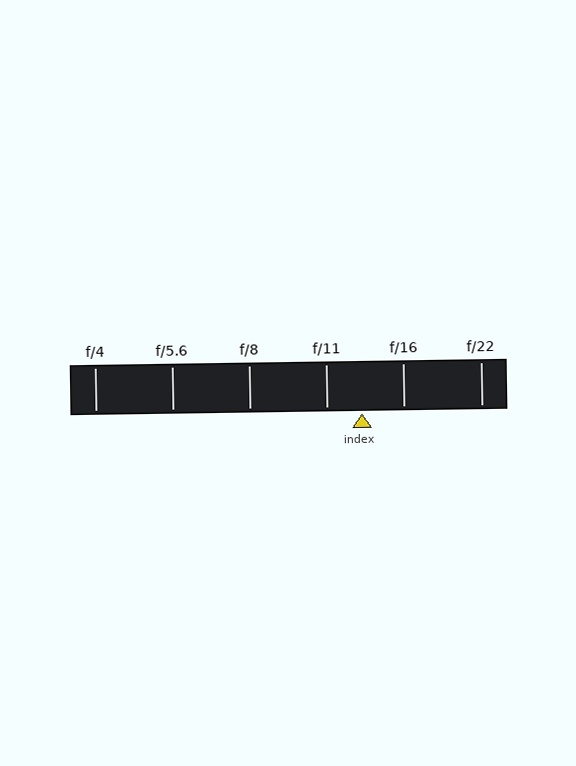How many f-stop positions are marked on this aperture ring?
There are 6 f-stop positions marked.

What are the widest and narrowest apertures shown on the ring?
The widest aperture shown is f/4 and the narrowest is f/22.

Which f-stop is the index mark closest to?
The index mark is closest to f/11.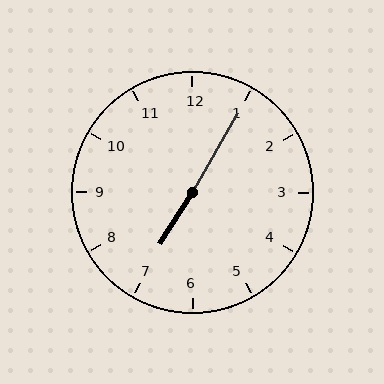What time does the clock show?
7:05.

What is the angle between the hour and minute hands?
Approximately 178 degrees.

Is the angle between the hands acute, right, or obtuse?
It is obtuse.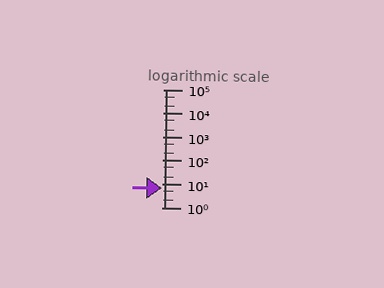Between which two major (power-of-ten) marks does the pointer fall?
The pointer is between 1 and 10.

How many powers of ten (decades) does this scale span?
The scale spans 5 decades, from 1 to 100000.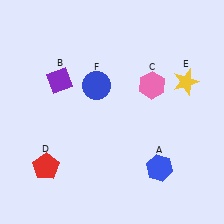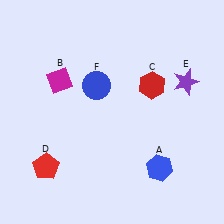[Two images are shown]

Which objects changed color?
B changed from purple to magenta. C changed from pink to red. E changed from yellow to purple.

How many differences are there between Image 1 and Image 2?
There are 3 differences between the two images.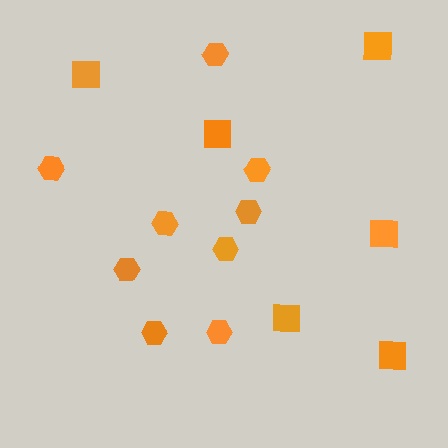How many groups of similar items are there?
There are 2 groups: one group of hexagons (9) and one group of squares (6).